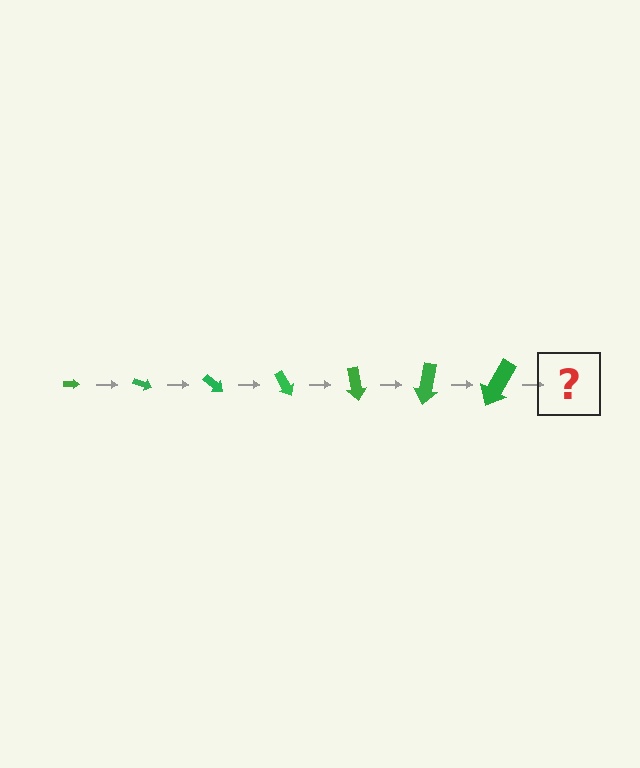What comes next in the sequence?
The next element should be an arrow, larger than the previous one and rotated 140 degrees from the start.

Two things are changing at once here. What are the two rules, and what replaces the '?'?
The two rules are that the arrow grows larger each step and it rotates 20 degrees each step. The '?' should be an arrow, larger than the previous one and rotated 140 degrees from the start.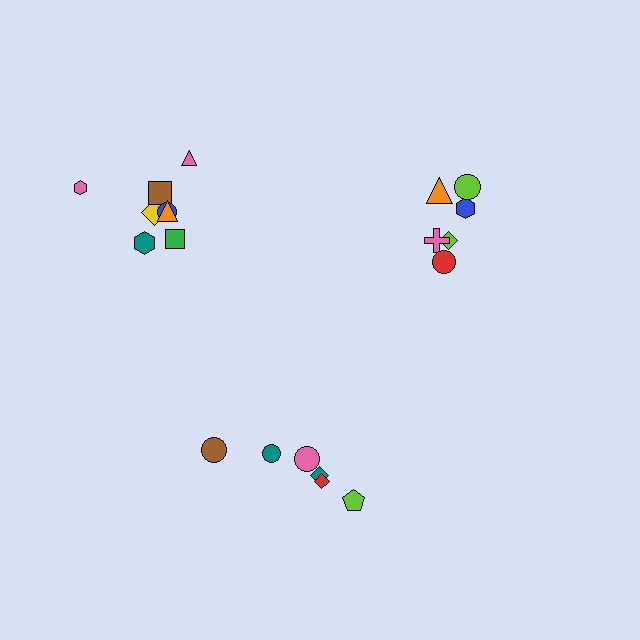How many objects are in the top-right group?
There are 6 objects.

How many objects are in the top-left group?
There are 8 objects.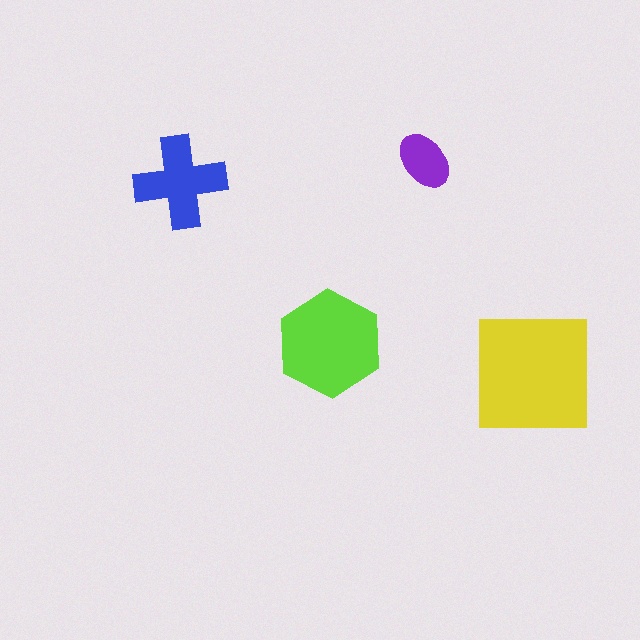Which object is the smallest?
The purple ellipse.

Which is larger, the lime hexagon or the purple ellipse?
The lime hexagon.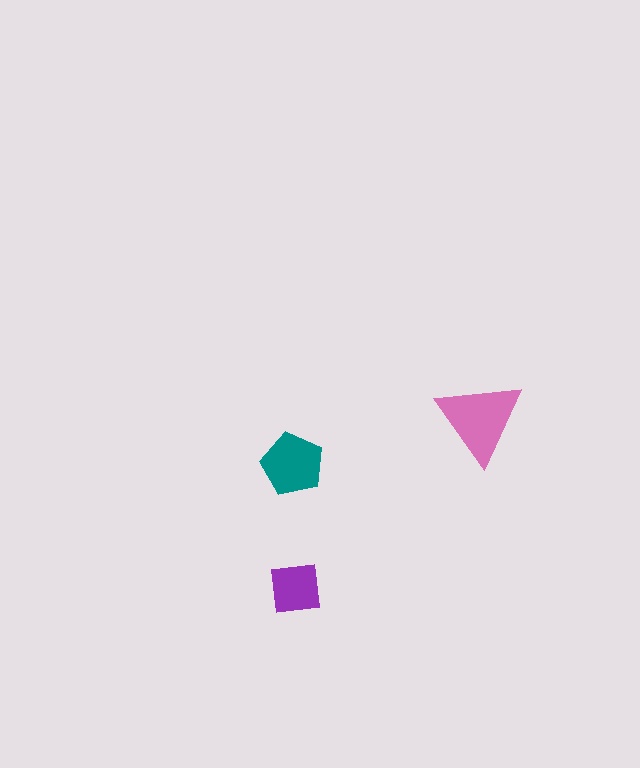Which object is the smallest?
The purple square.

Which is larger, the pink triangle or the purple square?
The pink triangle.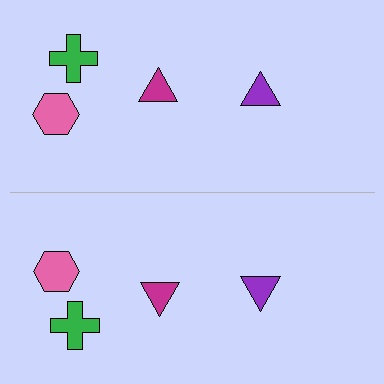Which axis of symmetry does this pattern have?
The pattern has a horizontal axis of symmetry running through the center of the image.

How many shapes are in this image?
There are 8 shapes in this image.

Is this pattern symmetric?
Yes, this pattern has bilateral (reflection) symmetry.